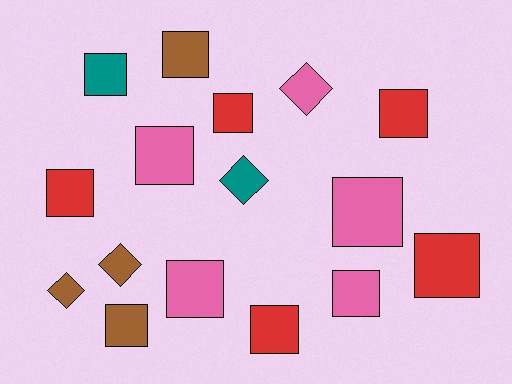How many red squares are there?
There are 5 red squares.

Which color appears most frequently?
Red, with 5 objects.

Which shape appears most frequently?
Square, with 12 objects.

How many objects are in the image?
There are 16 objects.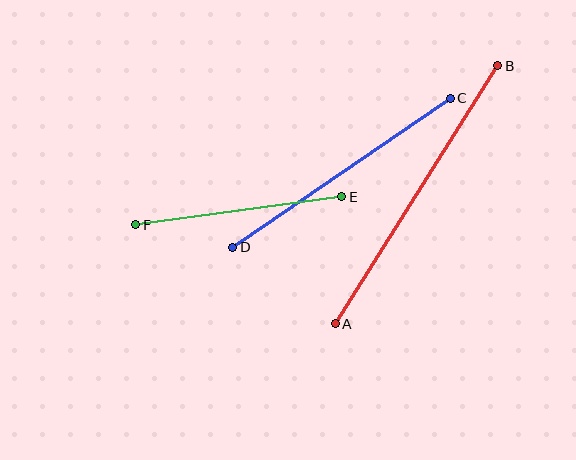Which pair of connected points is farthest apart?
Points A and B are farthest apart.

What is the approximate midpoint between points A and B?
The midpoint is at approximately (417, 195) pixels.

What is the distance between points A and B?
The distance is approximately 305 pixels.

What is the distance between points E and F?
The distance is approximately 208 pixels.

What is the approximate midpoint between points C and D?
The midpoint is at approximately (342, 173) pixels.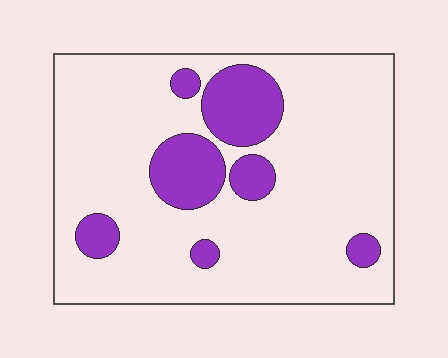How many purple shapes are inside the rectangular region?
7.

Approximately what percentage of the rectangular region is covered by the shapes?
Approximately 20%.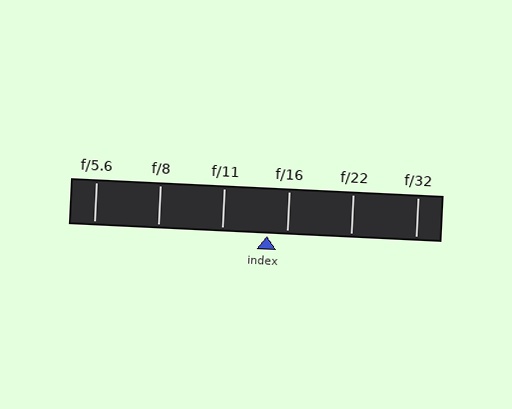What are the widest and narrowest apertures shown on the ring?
The widest aperture shown is f/5.6 and the narrowest is f/32.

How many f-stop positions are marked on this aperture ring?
There are 6 f-stop positions marked.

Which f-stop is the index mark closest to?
The index mark is closest to f/16.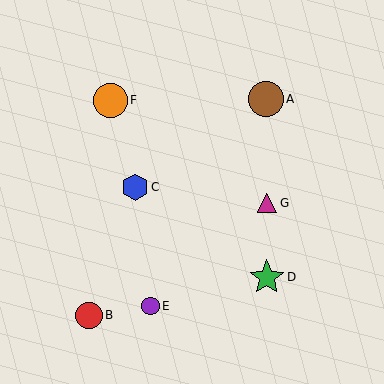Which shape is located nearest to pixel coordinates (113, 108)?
The orange circle (labeled F) at (110, 100) is nearest to that location.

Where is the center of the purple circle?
The center of the purple circle is at (150, 306).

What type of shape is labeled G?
Shape G is a magenta triangle.